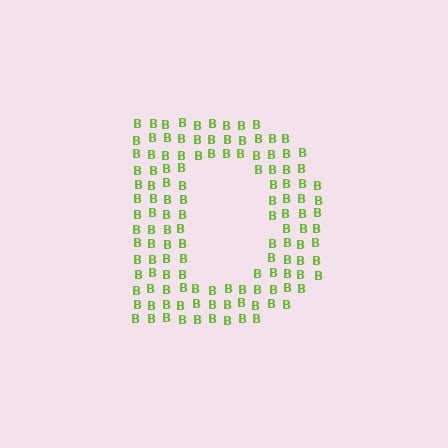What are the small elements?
The small elements are letter B's.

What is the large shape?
The large shape is the letter D.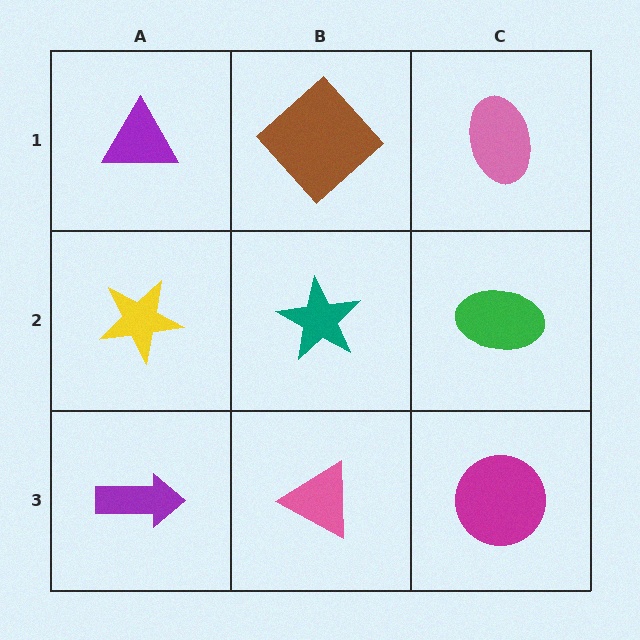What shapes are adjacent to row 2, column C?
A pink ellipse (row 1, column C), a magenta circle (row 3, column C), a teal star (row 2, column B).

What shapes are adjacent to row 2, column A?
A purple triangle (row 1, column A), a purple arrow (row 3, column A), a teal star (row 2, column B).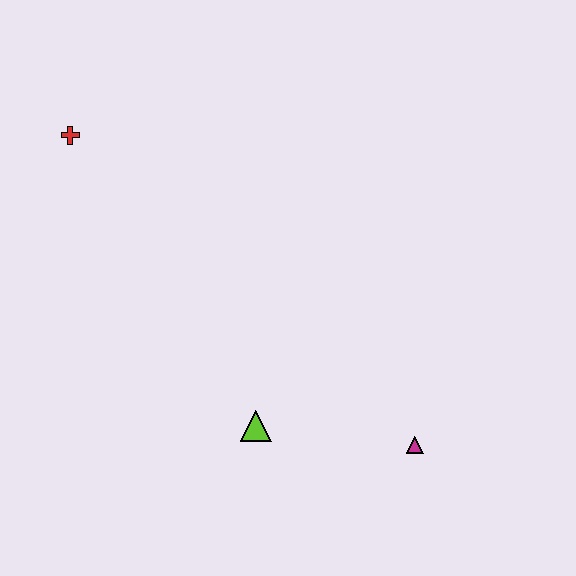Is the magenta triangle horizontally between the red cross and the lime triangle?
No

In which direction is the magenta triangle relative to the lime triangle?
The magenta triangle is to the right of the lime triangle.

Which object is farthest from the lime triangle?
The red cross is farthest from the lime triangle.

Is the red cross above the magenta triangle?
Yes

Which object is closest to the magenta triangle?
The lime triangle is closest to the magenta triangle.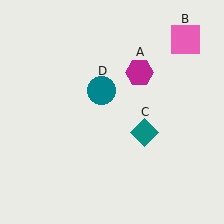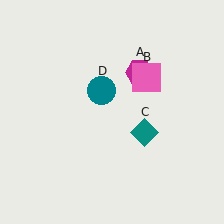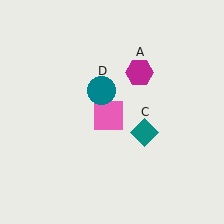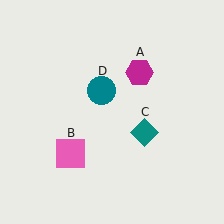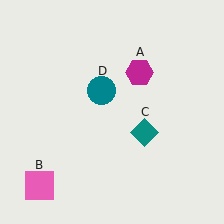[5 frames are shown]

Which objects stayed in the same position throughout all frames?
Magenta hexagon (object A) and teal diamond (object C) and teal circle (object D) remained stationary.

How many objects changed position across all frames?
1 object changed position: pink square (object B).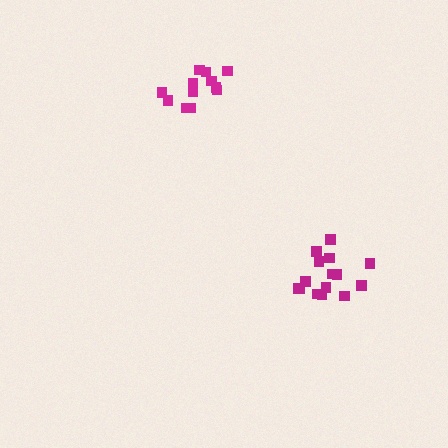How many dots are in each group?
Group 1: 15 dots, Group 2: 12 dots (27 total).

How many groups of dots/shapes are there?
There are 2 groups.